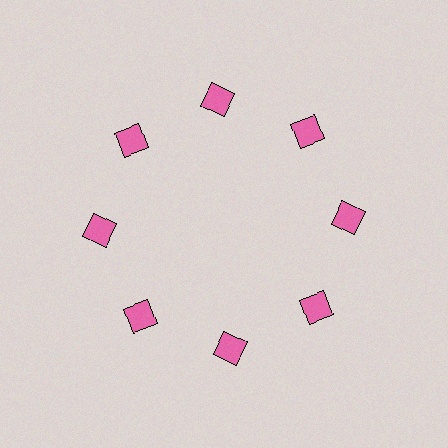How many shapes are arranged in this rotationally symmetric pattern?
There are 8 shapes, arranged in 8 groups of 1.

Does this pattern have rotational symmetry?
Yes, this pattern has 8-fold rotational symmetry. It looks the same after rotating 45 degrees around the center.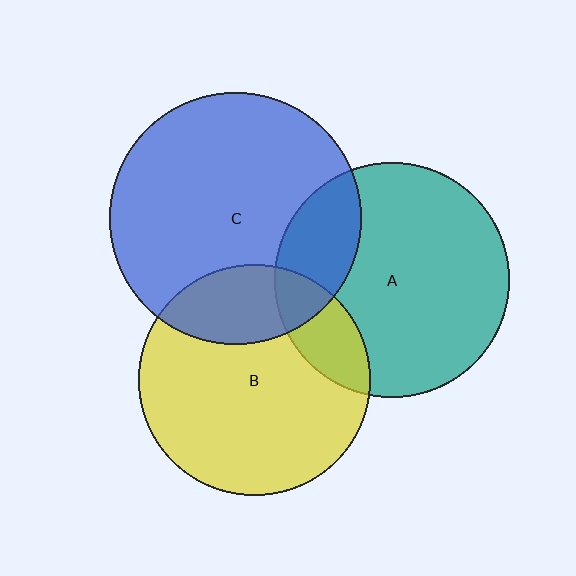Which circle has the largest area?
Circle C (blue).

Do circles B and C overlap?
Yes.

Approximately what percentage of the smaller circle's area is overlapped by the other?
Approximately 25%.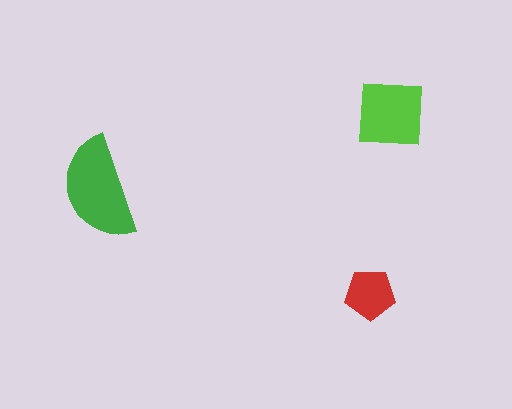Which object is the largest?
The green semicircle.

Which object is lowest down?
The red pentagon is bottommost.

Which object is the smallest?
The red pentagon.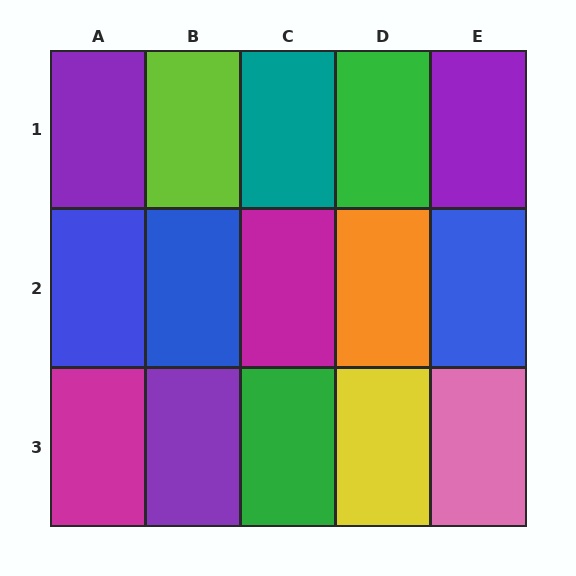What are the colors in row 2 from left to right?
Blue, blue, magenta, orange, blue.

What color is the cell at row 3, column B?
Purple.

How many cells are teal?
1 cell is teal.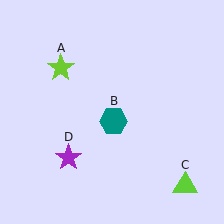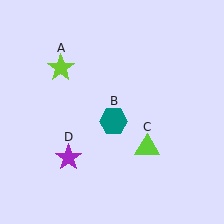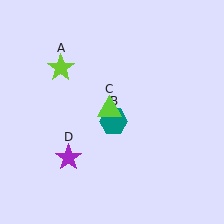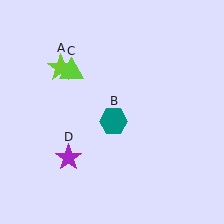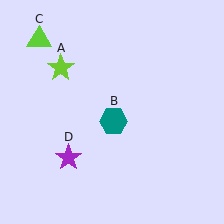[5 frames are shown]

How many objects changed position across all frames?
1 object changed position: lime triangle (object C).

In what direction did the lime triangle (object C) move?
The lime triangle (object C) moved up and to the left.